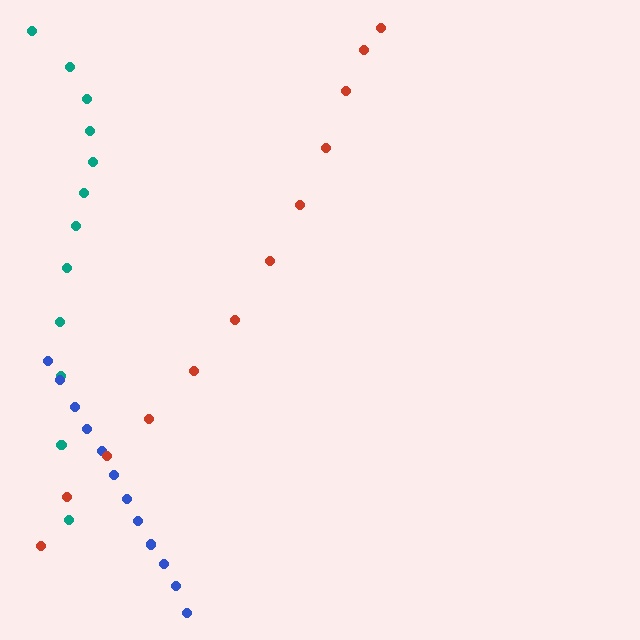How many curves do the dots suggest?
There are 3 distinct paths.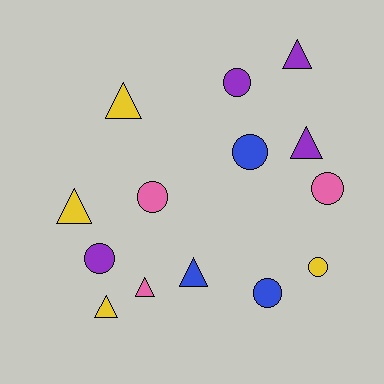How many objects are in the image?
There are 14 objects.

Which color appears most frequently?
Purple, with 4 objects.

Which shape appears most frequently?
Circle, with 7 objects.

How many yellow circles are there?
There is 1 yellow circle.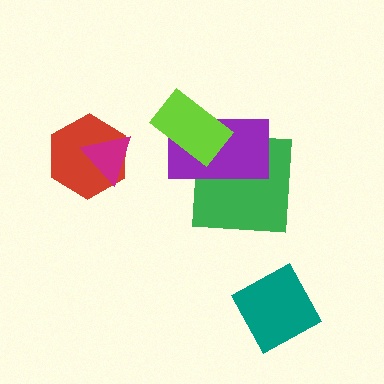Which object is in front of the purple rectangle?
The lime rectangle is in front of the purple rectangle.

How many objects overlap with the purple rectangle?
2 objects overlap with the purple rectangle.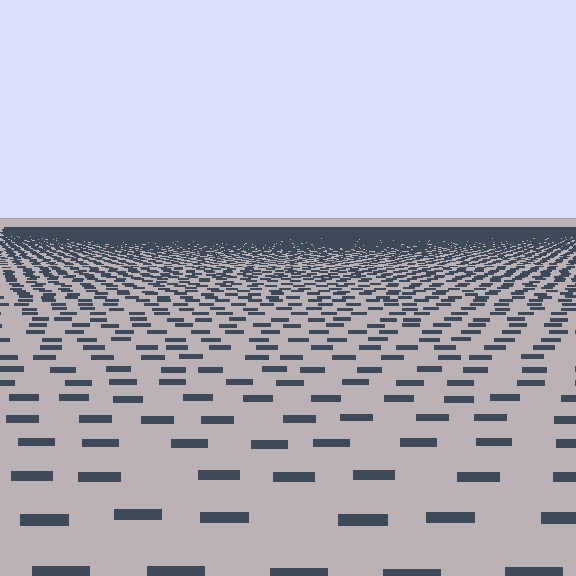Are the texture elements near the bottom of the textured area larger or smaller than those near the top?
Larger. Near the bottom, elements are closer to the viewer and appear at a bigger on-screen size.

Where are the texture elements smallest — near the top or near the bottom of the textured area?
Near the top.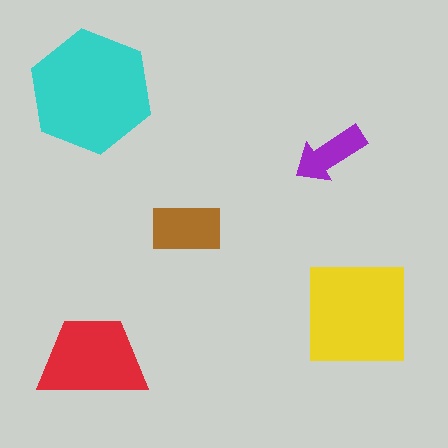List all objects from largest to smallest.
The cyan hexagon, the yellow square, the red trapezoid, the brown rectangle, the purple arrow.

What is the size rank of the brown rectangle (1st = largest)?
4th.